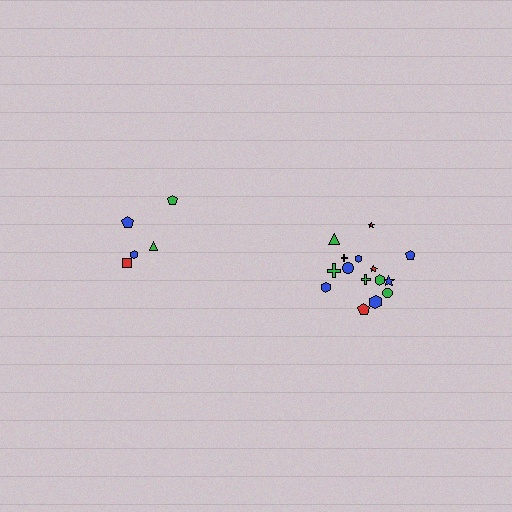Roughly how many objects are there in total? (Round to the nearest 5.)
Roughly 20 objects in total.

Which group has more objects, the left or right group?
The right group.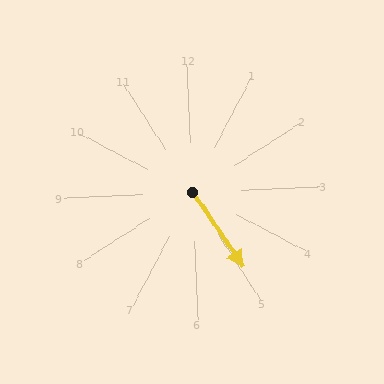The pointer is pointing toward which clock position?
Roughly 5 o'clock.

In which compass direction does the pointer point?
Southeast.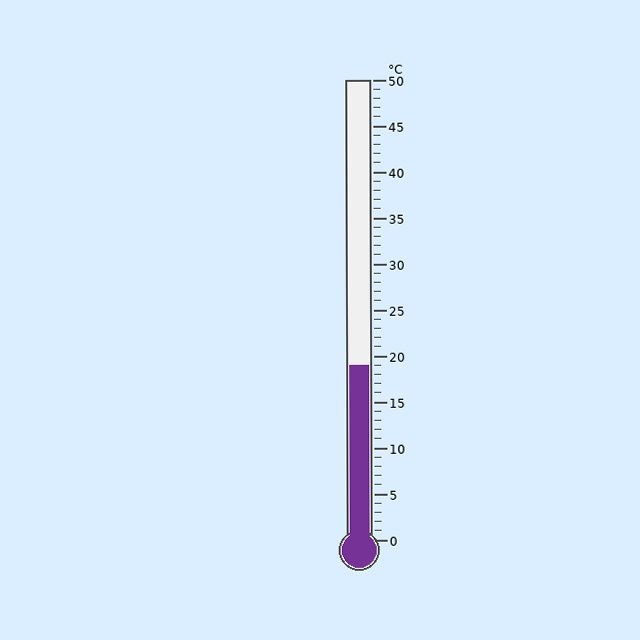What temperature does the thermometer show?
The thermometer shows approximately 19°C.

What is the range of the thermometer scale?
The thermometer scale ranges from 0°C to 50°C.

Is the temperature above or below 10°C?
The temperature is above 10°C.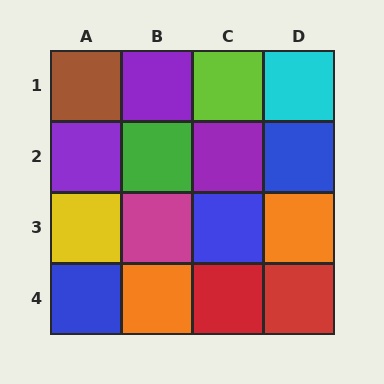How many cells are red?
2 cells are red.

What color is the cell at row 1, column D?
Cyan.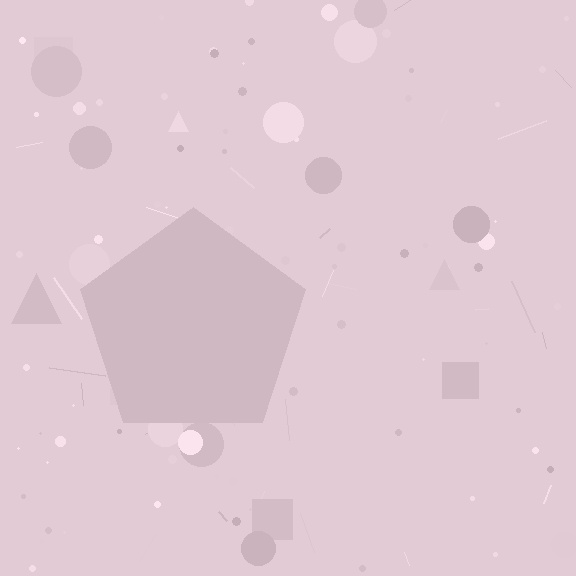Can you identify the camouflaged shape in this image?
The camouflaged shape is a pentagon.